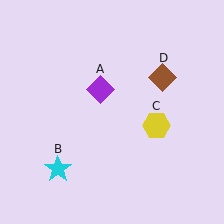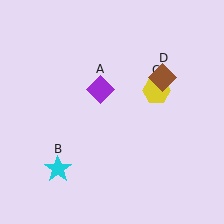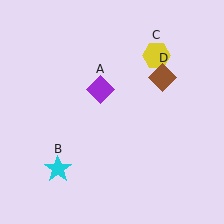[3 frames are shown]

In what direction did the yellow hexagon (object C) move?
The yellow hexagon (object C) moved up.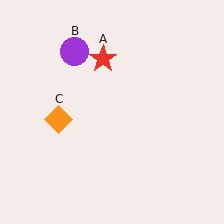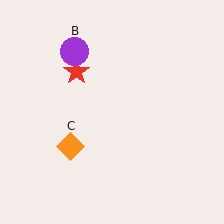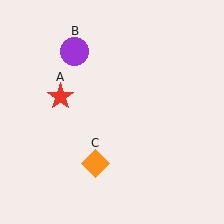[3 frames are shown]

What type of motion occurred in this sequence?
The red star (object A), orange diamond (object C) rotated counterclockwise around the center of the scene.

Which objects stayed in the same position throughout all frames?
Purple circle (object B) remained stationary.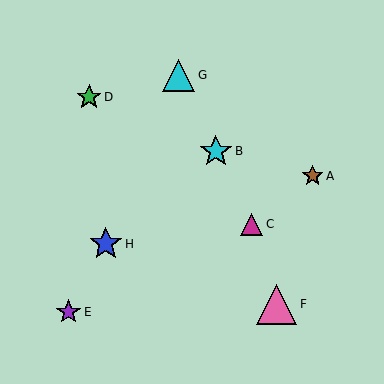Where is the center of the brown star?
The center of the brown star is at (313, 176).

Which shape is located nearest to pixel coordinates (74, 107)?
The green star (labeled D) at (89, 97) is nearest to that location.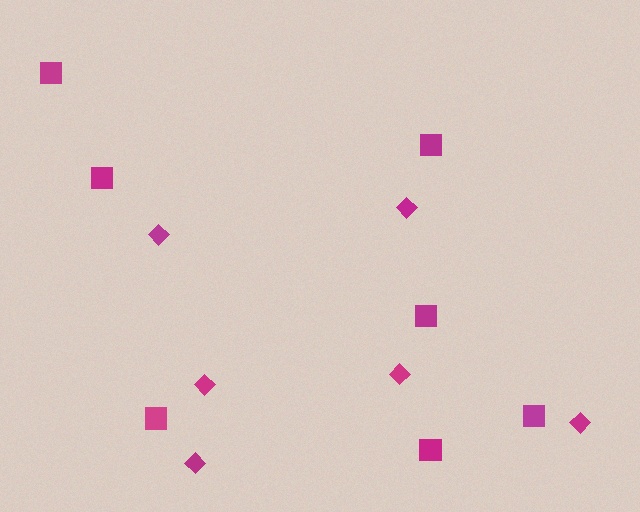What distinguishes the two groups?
There are 2 groups: one group of diamonds (6) and one group of squares (7).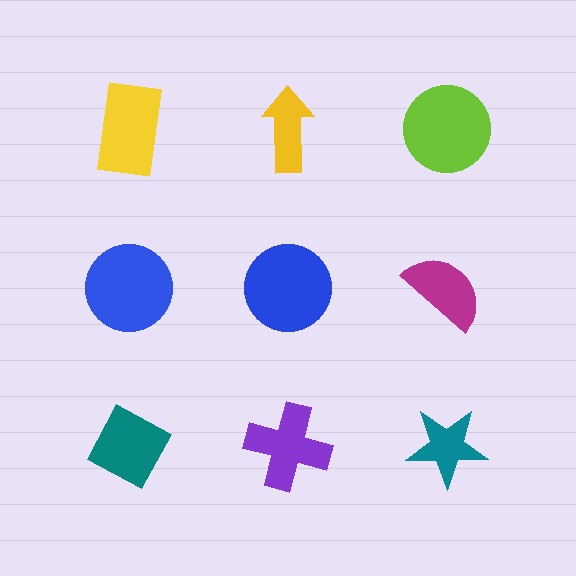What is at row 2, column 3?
A magenta semicircle.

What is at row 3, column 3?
A teal star.